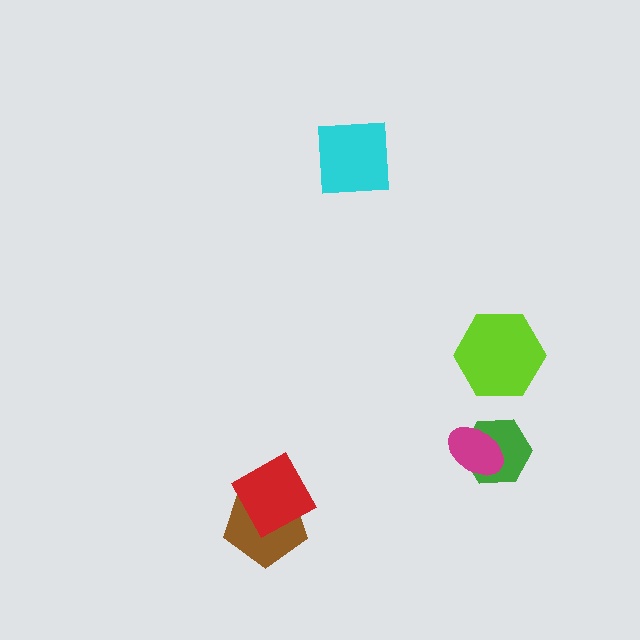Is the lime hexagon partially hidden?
No, no other shape covers it.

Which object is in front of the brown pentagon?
The red diamond is in front of the brown pentagon.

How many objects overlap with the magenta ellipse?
1 object overlaps with the magenta ellipse.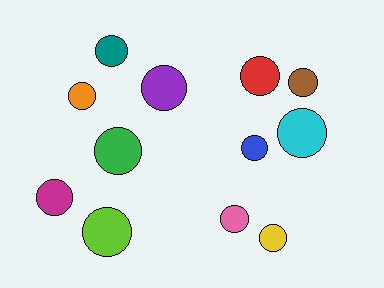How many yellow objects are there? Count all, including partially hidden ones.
There is 1 yellow object.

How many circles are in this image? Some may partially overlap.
There are 12 circles.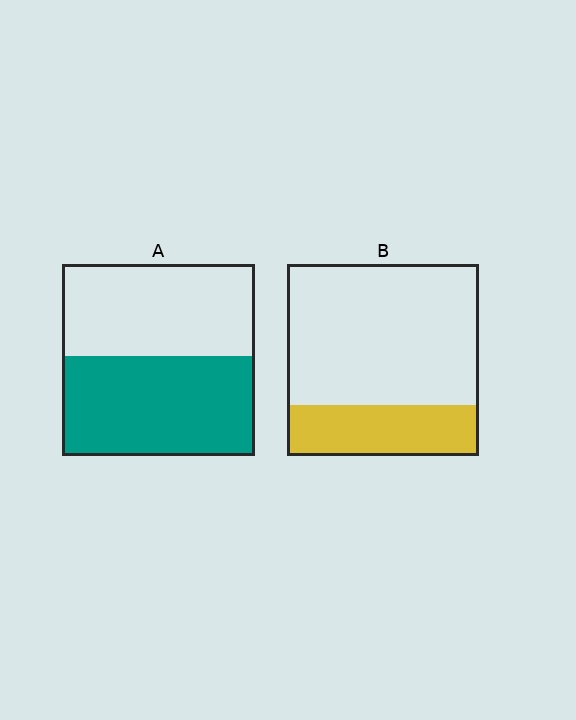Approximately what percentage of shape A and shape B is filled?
A is approximately 50% and B is approximately 25%.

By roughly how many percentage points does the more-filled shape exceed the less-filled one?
By roughly 25 percentage points (A over B).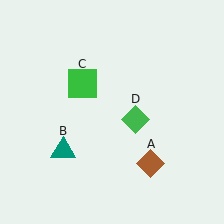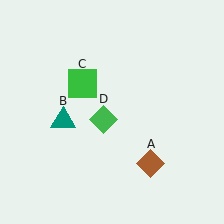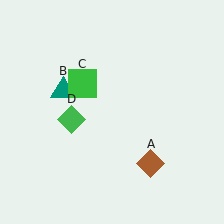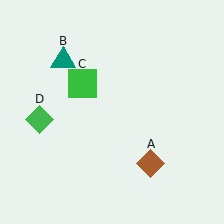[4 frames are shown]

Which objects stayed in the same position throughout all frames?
Brown diamond (object A) and green square (object C) remained stationary.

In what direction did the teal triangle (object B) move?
The teal triangle (object B) moved up.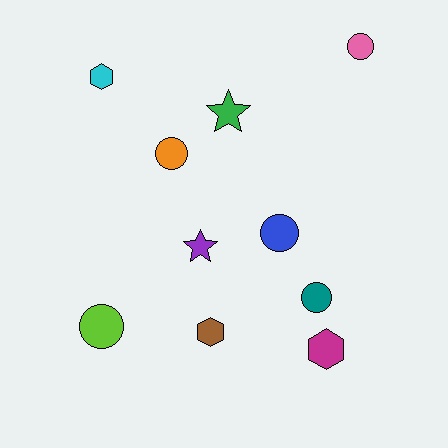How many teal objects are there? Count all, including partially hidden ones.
There is 1 teal object.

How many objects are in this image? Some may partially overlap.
There are 10 objects.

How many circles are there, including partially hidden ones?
There are 5 circles.